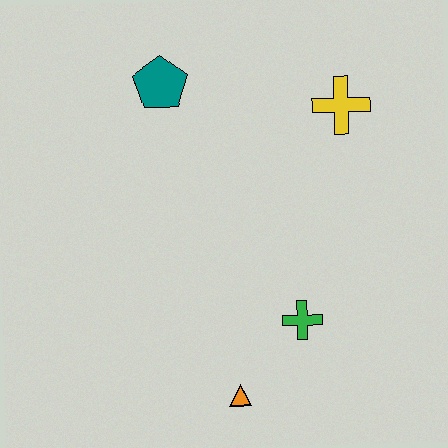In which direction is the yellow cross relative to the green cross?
The yellow cross is above the green cross.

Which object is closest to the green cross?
The orange triangle is closest to the green cross.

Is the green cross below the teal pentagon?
Yes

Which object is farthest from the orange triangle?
The teal pentagon is farthest from the orange triangle.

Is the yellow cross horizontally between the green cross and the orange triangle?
No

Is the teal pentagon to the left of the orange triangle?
Yes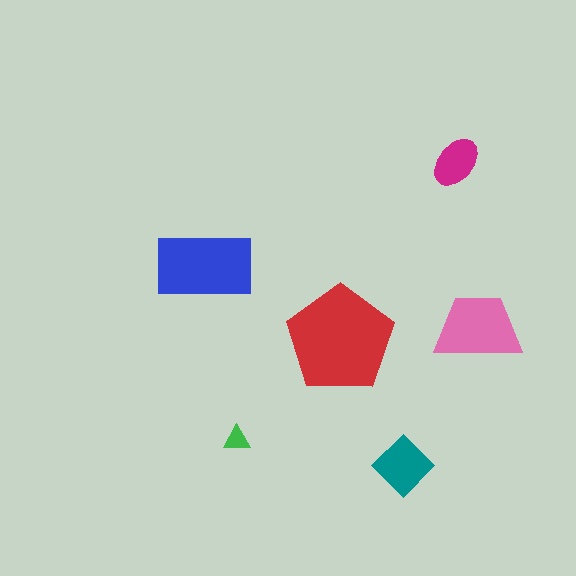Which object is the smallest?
The green triangle.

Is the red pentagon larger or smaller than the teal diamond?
Larger.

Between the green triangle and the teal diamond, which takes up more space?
The teal diamond.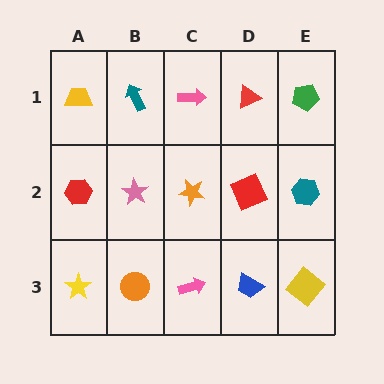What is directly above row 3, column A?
A red hexagon.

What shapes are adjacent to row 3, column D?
A red square (row 2, column D), a pink arrow (row 3, column C), a yellow diamond (row 3, column E).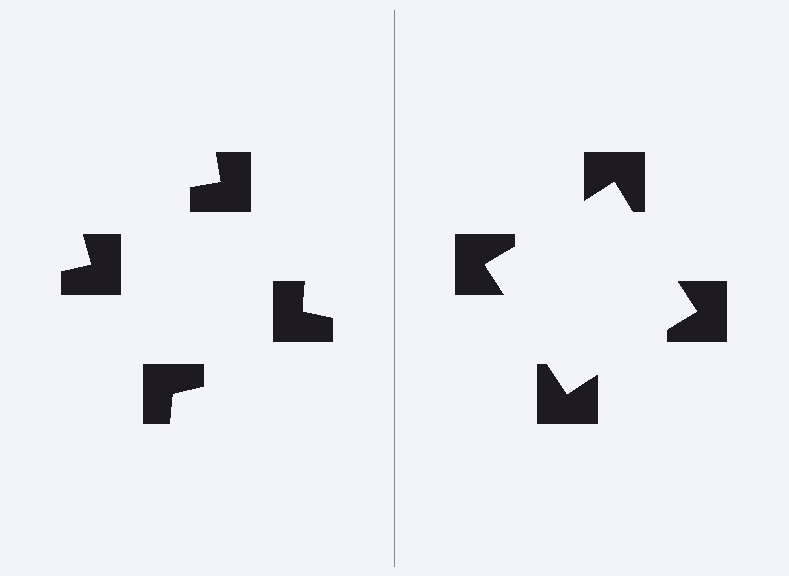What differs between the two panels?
The notched squares are positioned identically on both sides; only the wedge orientations differ. On the right they align to a square; on the left they are misaligned.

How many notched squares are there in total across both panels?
8 — 4 on each side.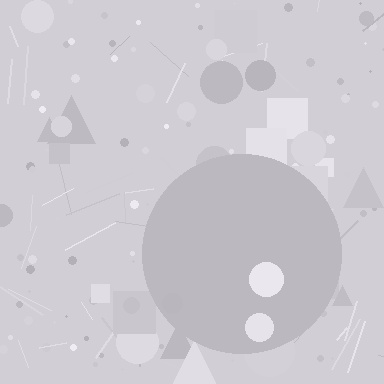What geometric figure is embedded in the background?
A circle is embedded in the background.